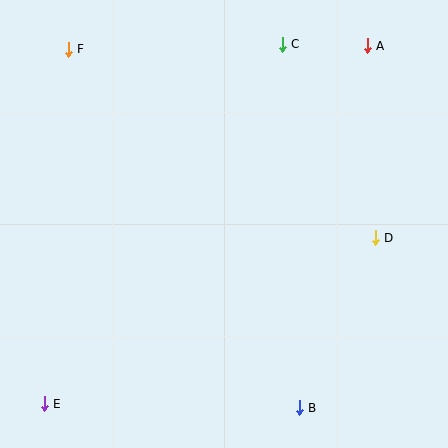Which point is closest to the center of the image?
Point D at (375, 238) is closest to the center.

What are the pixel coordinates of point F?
Point F is at (68, 49).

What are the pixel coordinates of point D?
Point D is at (375, 238).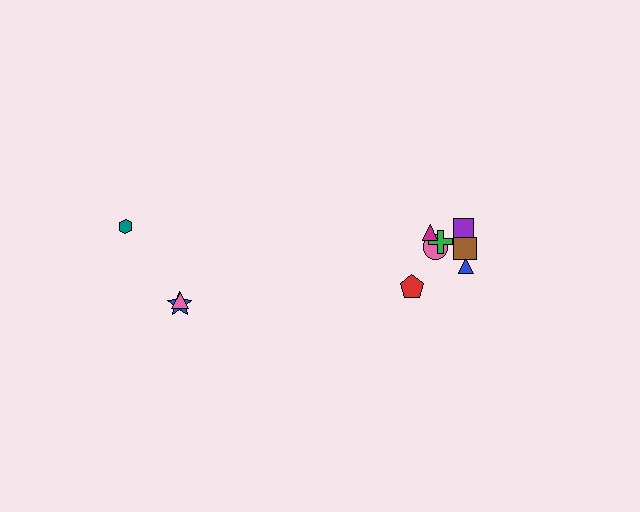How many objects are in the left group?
There are 3 objects.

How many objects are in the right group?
There are 7 objects.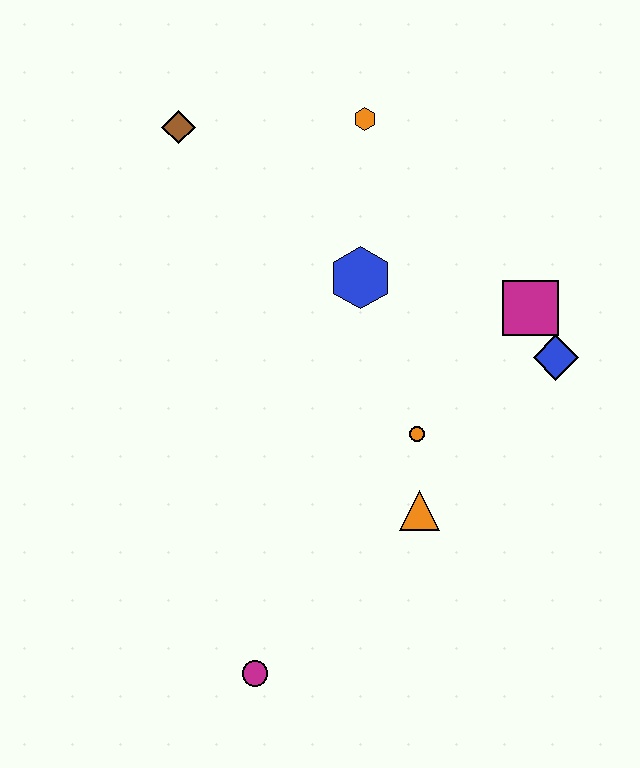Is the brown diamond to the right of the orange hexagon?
No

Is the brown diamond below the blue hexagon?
No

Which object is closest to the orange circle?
The orange triangle is closest to the orange circle.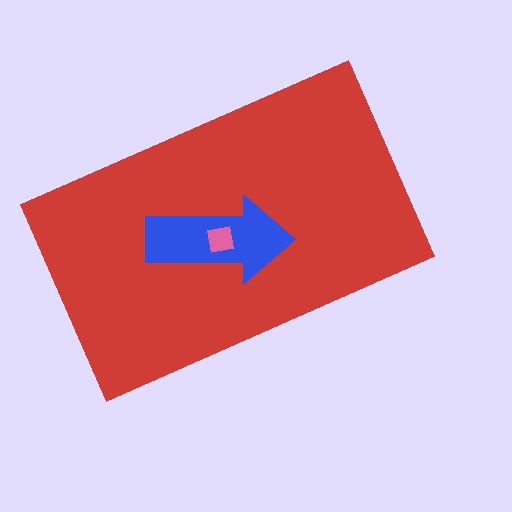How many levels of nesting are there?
3.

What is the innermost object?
The pink square.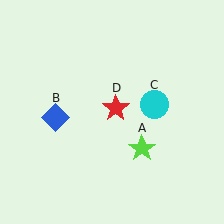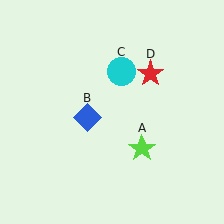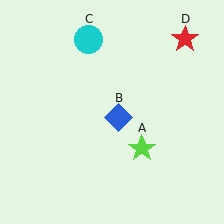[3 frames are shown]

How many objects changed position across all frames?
3 objects changed position: blue diamond (object B), cyan circle (object C), red star (object D).